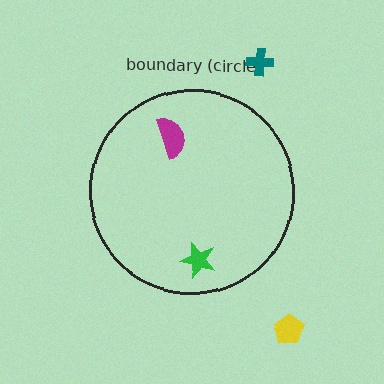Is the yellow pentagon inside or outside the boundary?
Outside.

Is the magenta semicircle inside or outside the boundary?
Inside.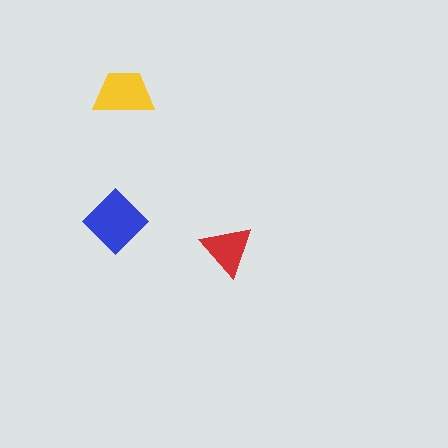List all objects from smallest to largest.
The red triangle, the yellow trapezoid, the blue diamond.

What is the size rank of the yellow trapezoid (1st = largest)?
2nd.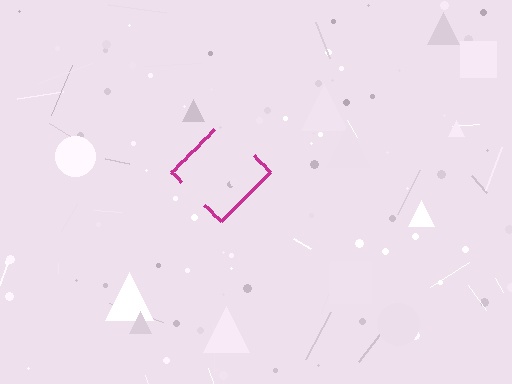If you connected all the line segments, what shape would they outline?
They would outline a diamond.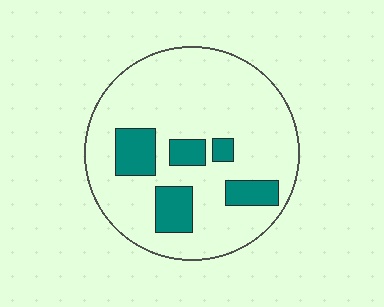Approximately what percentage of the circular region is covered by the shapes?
Approximately 20%.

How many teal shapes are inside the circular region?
5.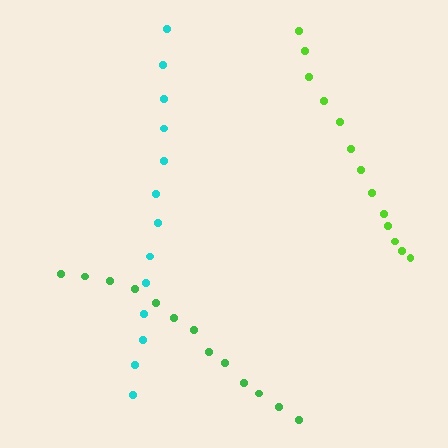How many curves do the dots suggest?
There are 3 distinct paths.